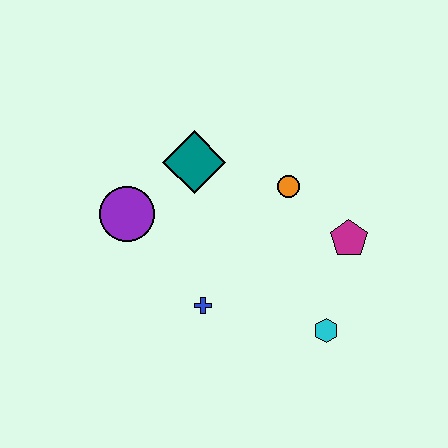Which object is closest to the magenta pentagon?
The orange circle is closest to the magenta pentagon.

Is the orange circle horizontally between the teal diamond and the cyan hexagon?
Yes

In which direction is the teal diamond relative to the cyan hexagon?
The teal diamond is above the cyan hexagon.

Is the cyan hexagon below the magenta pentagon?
Yes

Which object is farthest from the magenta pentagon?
The purple circle is farthest from the magenta pentagon.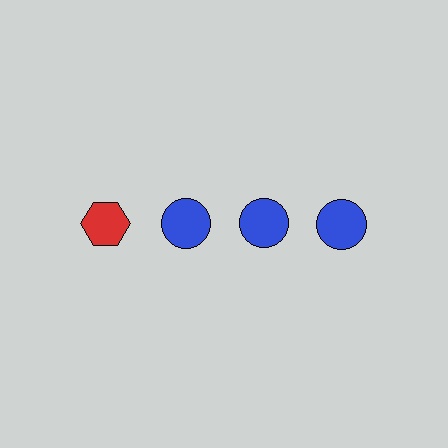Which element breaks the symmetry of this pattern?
The red hexagon in the top row, leftmost column breaks the symmetry. All other shapes are blue circles.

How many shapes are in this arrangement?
There are 4 shapes arranged in a grid pattern.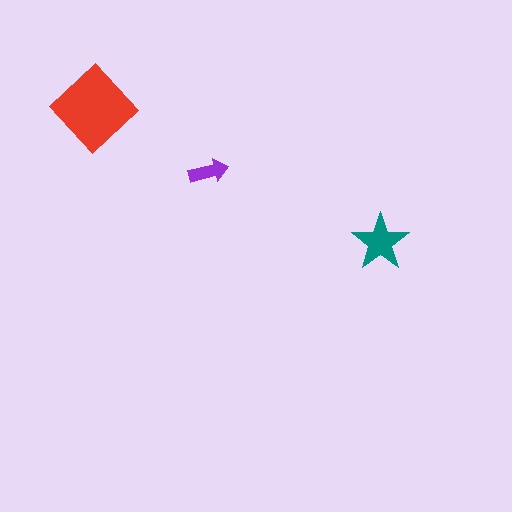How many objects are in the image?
There are 3 objects in the image.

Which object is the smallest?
The purple arrow.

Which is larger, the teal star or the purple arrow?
The teal star.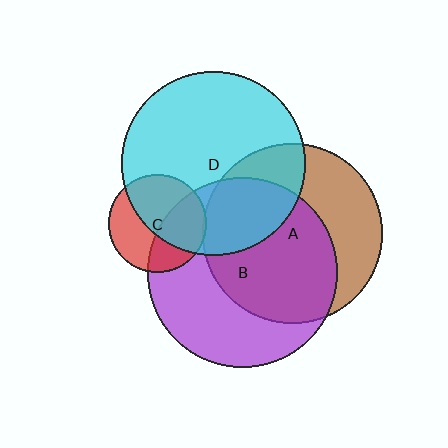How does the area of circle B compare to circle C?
Approximately 3.8 times.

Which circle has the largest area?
Circle B (purple).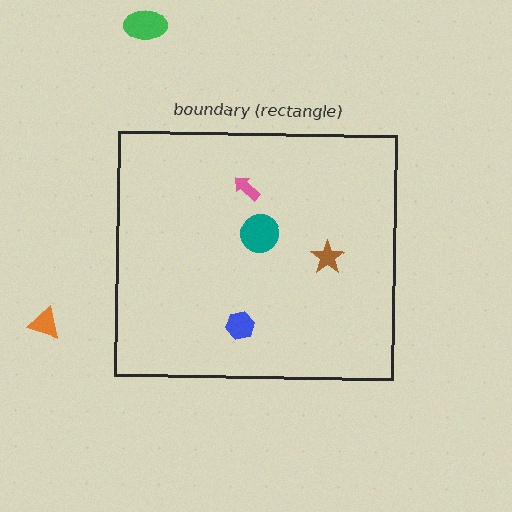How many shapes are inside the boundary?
4 inside, 2 outside.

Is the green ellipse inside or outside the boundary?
Outside.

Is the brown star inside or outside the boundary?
Inside.